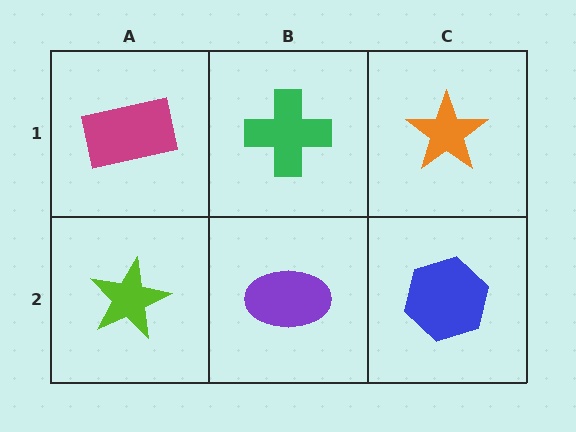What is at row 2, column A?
A lime star.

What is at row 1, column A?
A magenta rectangle.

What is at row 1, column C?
An orange star.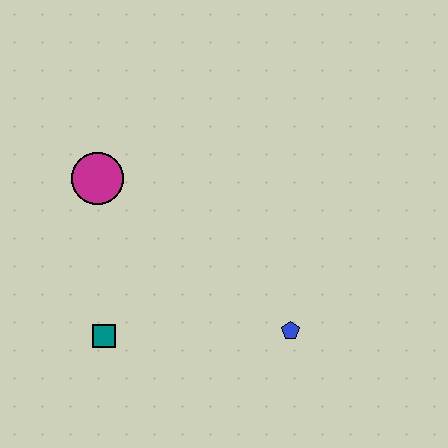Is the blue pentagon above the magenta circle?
No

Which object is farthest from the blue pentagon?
The magenta circle is farthest from the blue pentagon.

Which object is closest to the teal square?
The magenta circle is closest to the teal square.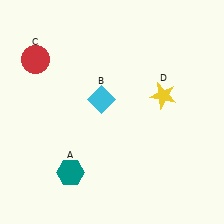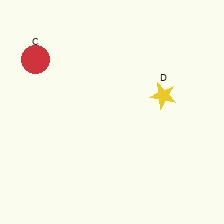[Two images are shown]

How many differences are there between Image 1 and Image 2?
There are 2 differences between the two images.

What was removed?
The cyan diamond (B), the teal hexagon (A) were removed in Image 2.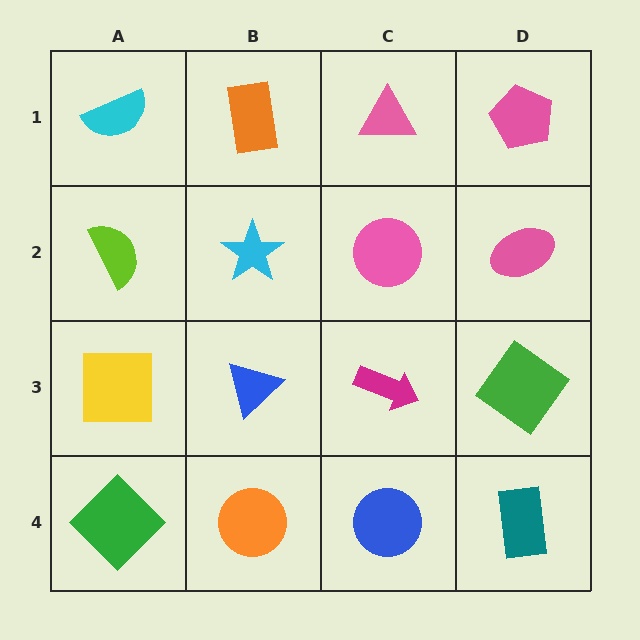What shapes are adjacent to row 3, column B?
A cyan star (row 2, column B), an orange circle (row 4, column B), a yellow square (row 3, column A), a magenta arrow (row 3, column C).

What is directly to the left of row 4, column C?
An orange circle.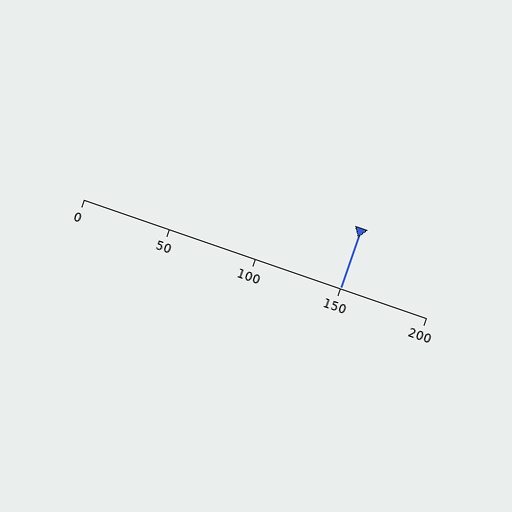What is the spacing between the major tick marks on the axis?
The major ticks are spaced 50 apart.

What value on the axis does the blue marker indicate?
The marker indicates approximately 150.